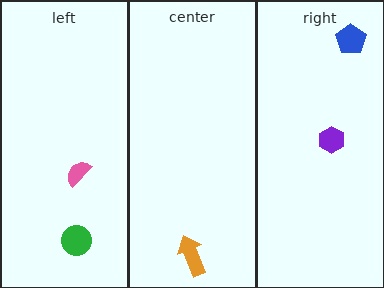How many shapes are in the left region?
2.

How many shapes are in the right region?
2.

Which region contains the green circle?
The left region.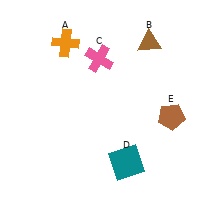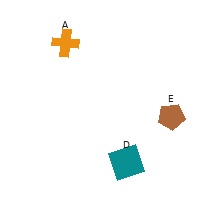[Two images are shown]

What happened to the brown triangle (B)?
The brown triangle (B) was removed in Image 2. It was in the top-right area of Image 1.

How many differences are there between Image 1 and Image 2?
There are 2 differences between the two images.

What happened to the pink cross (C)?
The pink cross (C) was removed in Image 2. It was in the top-left area of Image 1.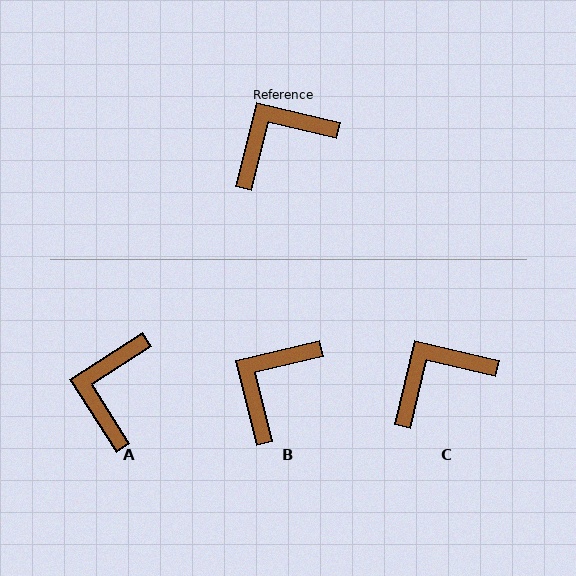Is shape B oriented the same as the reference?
No, it is off by about 28 degrees.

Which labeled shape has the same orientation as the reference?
C.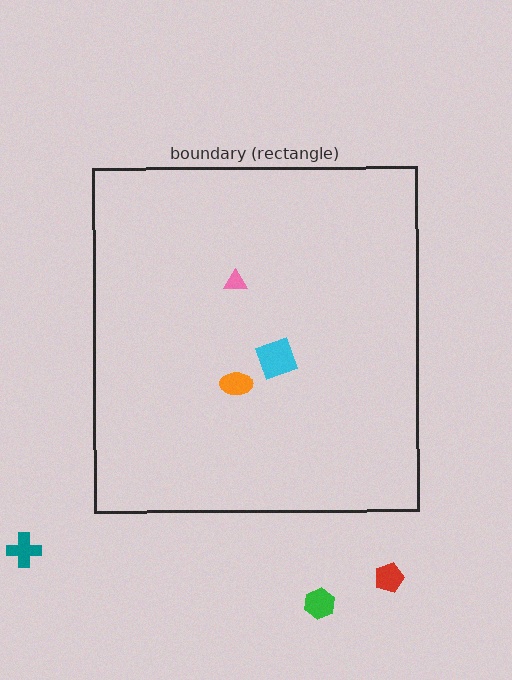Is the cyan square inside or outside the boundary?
Inside.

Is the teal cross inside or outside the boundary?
Outside.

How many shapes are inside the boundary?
3 inside, 3 outside.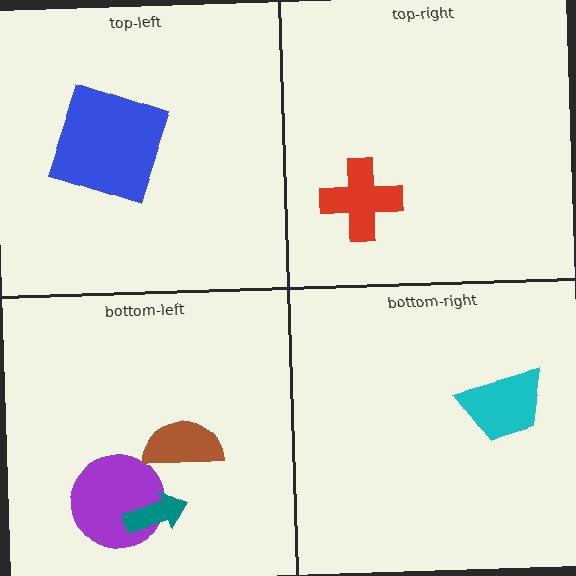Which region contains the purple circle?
The bottom-left region.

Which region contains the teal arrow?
The bottom-left region.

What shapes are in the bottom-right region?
The cyan trapezoid.